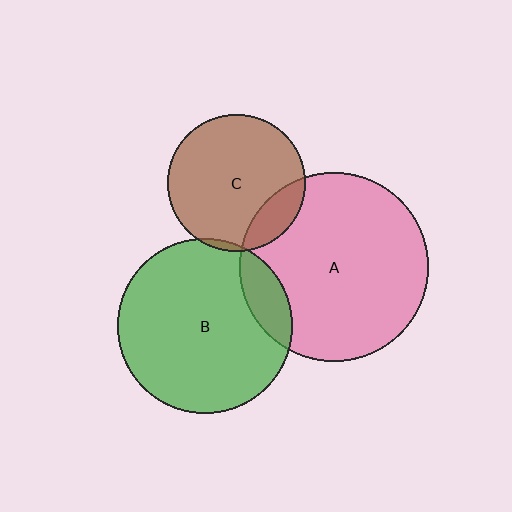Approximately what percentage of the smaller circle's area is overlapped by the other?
Approximately 15%.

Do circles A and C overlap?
Yes.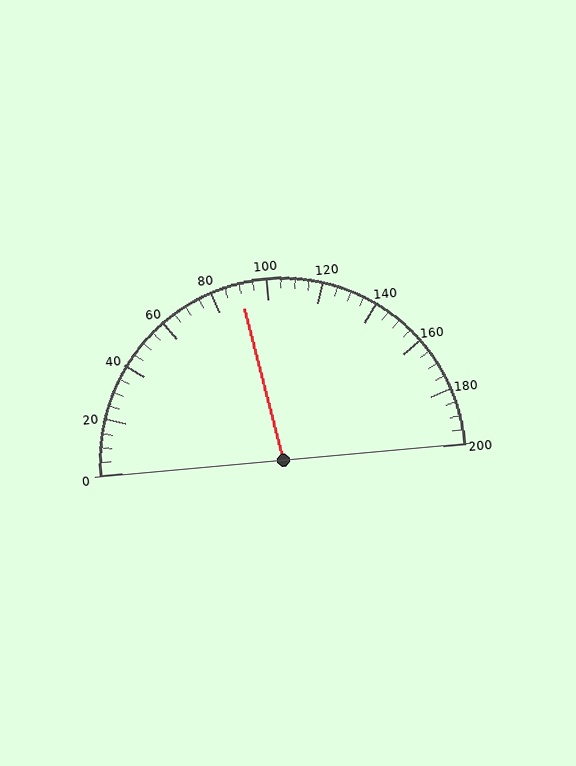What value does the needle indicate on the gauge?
The needle indicates approximately 90.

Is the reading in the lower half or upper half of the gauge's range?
The reading is in the lower half of the range (0 to 200).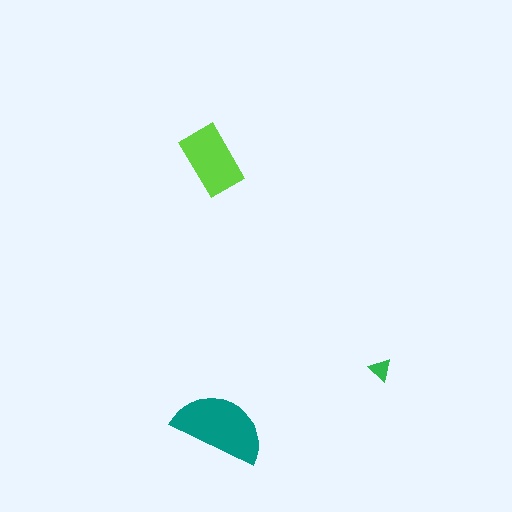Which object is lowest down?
The teal semicircle is bottommost.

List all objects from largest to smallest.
The teal semicircle, the lime rectangle, the green triangle.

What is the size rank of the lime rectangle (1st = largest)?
2nd.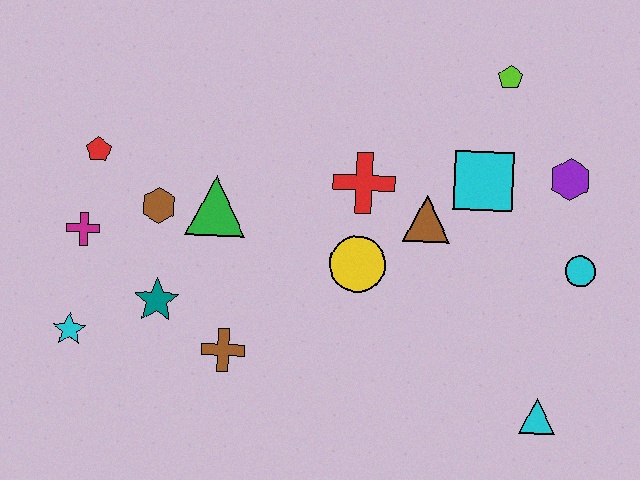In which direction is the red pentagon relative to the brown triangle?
The red pentagon is to the left of the brown triangle.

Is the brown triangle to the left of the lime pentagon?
Yes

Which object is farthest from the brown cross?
The lime pentagon is farthest from the brown cross.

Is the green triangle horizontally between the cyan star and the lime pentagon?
Yes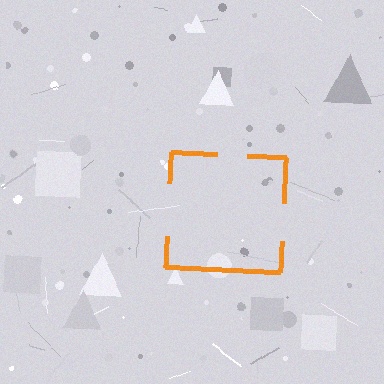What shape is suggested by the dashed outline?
The dashed outline suggests a square.